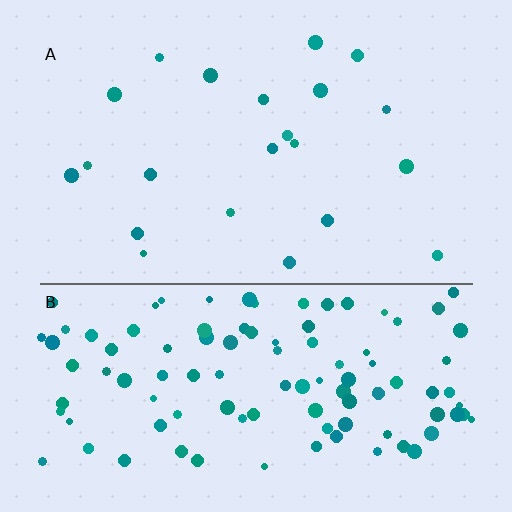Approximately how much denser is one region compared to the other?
Approximately 5.0× — region B over region A.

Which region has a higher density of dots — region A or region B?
B (the bottom).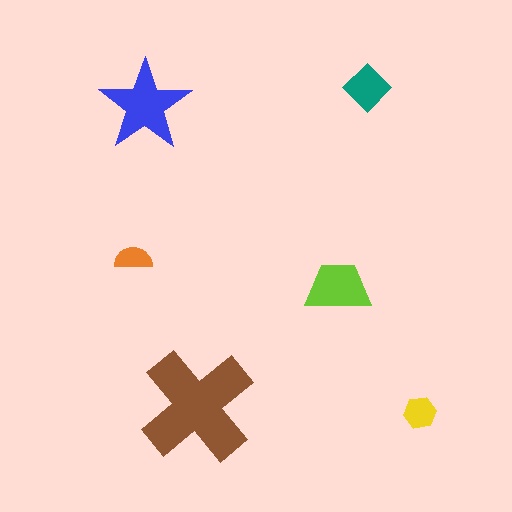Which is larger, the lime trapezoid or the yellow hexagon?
The lime trapezoid.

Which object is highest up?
The teal diamond is topmost.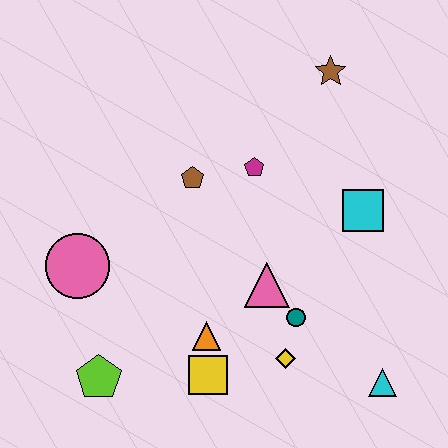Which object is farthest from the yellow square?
The brown star is farthest from the yellow square.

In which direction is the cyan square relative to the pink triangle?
The cyan square is to the right of the pink triangle.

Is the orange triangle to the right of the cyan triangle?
No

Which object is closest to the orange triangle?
The yellow square is closest to the orange triangle.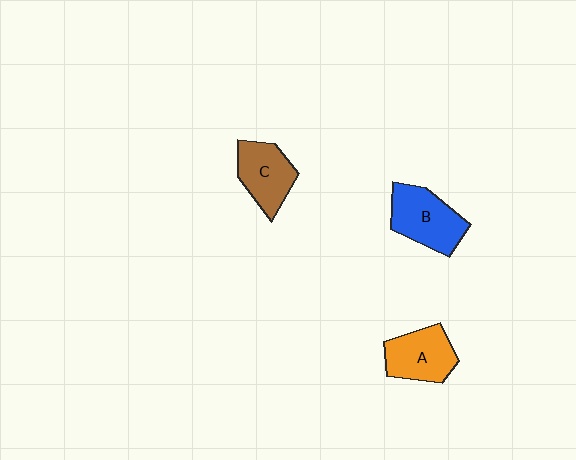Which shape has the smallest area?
Shape C (brown).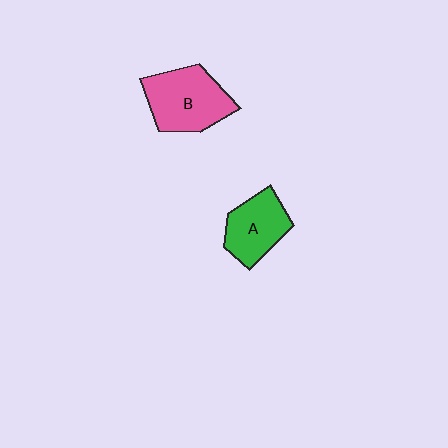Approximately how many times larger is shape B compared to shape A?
Approximately 1.3 times.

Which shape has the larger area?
Shape B (pink).